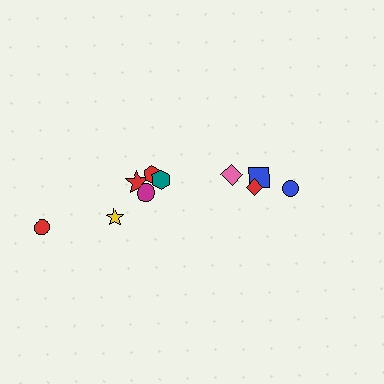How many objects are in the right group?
There are 4 objects.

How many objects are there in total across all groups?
There are 10 objects.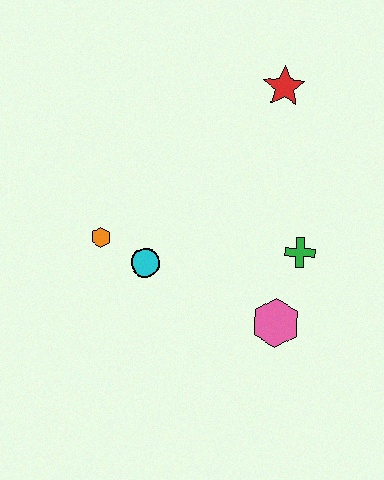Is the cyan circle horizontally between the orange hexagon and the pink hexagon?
Yes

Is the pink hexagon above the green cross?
No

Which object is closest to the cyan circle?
The orange hexagon is closest to the cyan circle.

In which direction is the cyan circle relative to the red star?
The cyan circle is below the red star.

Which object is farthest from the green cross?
The orange hexagon is farthest from the green cross.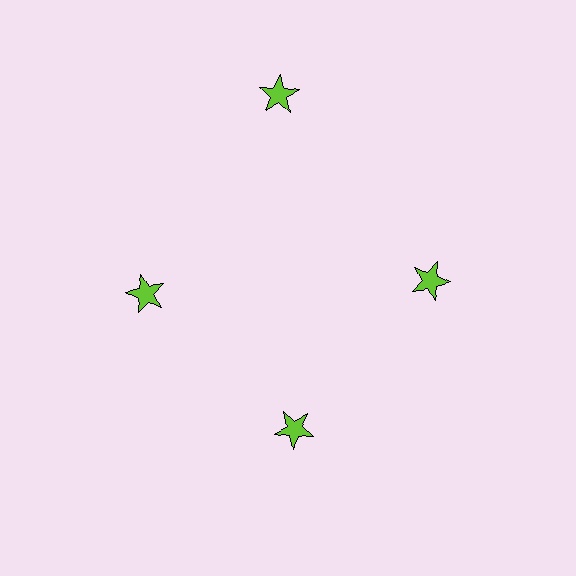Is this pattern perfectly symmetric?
No. The 4 lime stars are arranged in a ring, but one element near the 12 o'clock position is pushed outward from the center, breaking the 4-fold rotational symmetry.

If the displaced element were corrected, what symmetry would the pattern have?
It would have 4-fold rotational symmetry — the pattern would map onto itself every 90 degrees.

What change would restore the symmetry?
The symmetry would be restored by moving it inward, back onto the ring so that all 4 stars sit at equal angles and equal distance from the center.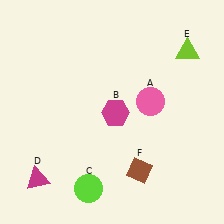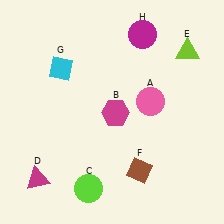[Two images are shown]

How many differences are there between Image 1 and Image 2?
There are 2 differences between the two images.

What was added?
A cyan diamond (G), a magenta circle (H) were added in Image 2.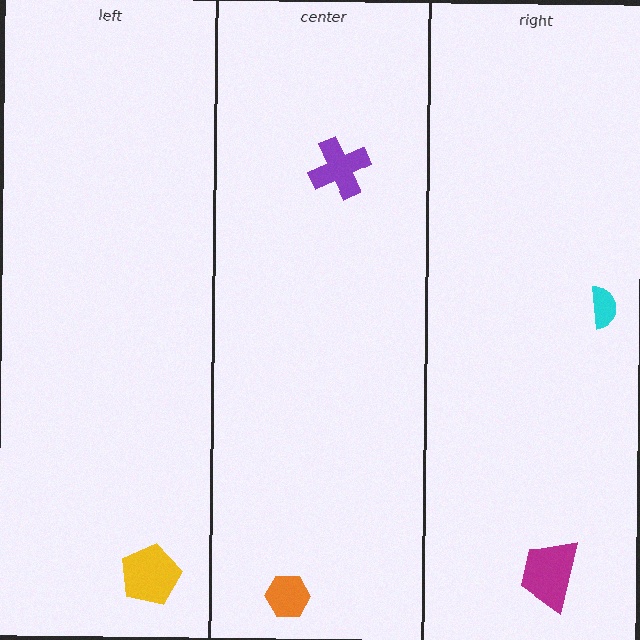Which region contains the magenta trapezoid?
The right region.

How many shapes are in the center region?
2.